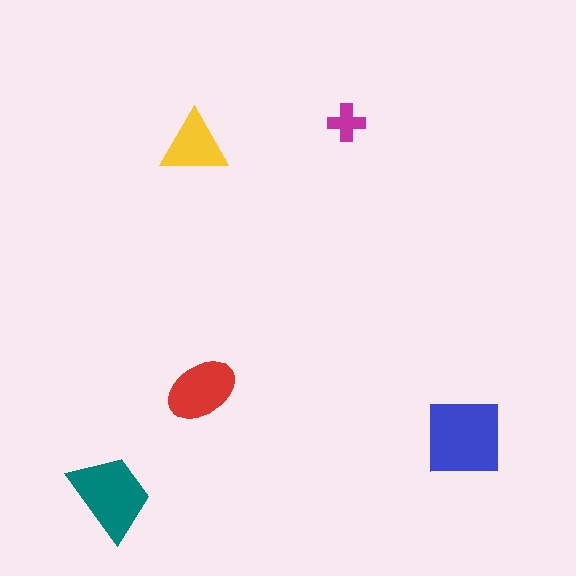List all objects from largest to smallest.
The blue square, the teal trapezoid, the red ellipse, the yellow triangle, the magenta cross.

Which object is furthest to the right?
The blue square is rightmost.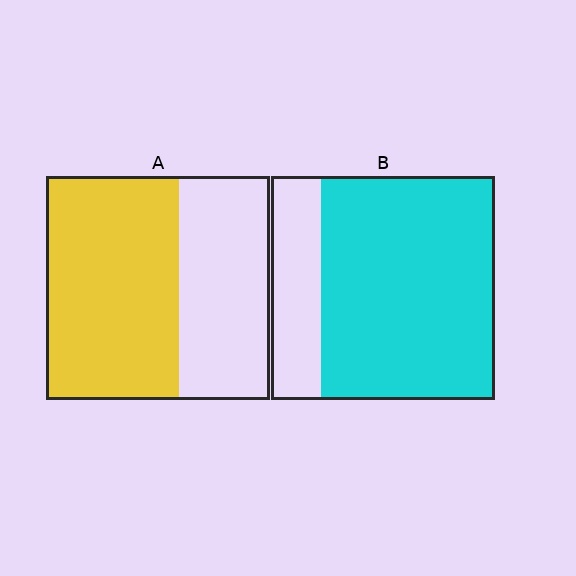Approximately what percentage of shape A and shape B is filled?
A is approximately 60% and B is approximately 80%.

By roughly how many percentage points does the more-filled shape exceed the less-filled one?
By roughly 20 percentage points (B over A).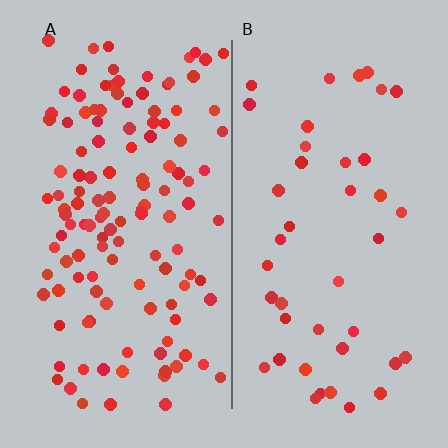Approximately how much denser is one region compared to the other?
Approximately 3.0× — region A over region B.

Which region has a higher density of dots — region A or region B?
A (the left).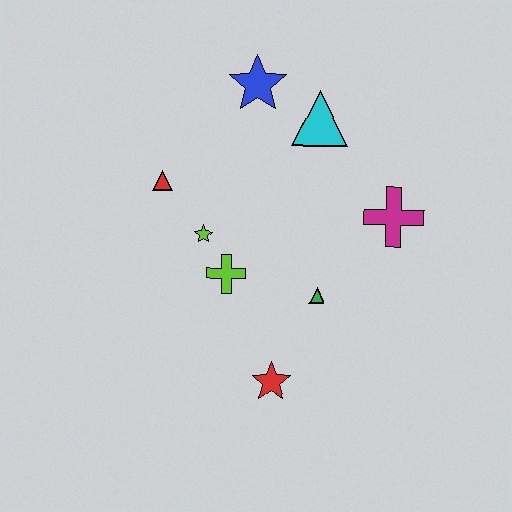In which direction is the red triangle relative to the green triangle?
The red triangle is to the left of the green triangle.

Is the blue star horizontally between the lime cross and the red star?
Yes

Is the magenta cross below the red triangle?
Yes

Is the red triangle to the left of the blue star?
Yes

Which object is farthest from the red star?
The blue star is farthest from the red star.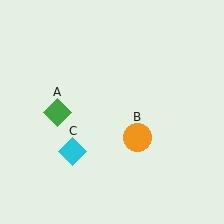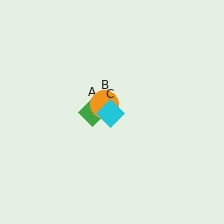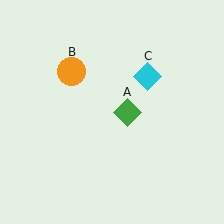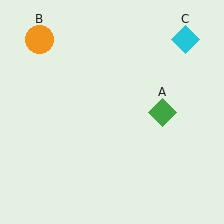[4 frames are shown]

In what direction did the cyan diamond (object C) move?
The cyan diamond (object C) moved up and to the right.